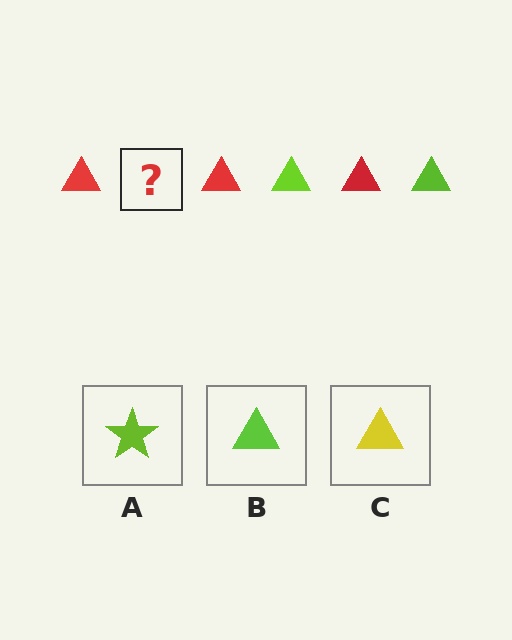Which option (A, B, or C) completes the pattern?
B.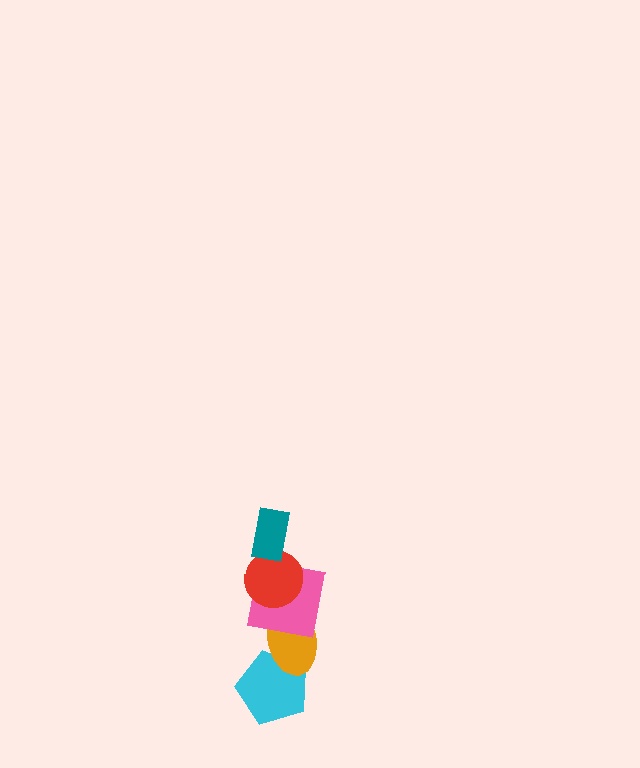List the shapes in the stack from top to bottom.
From top to bottom: the teal rectangle, the red circle, the pink square, the orange ellipse, the cyan pentagon.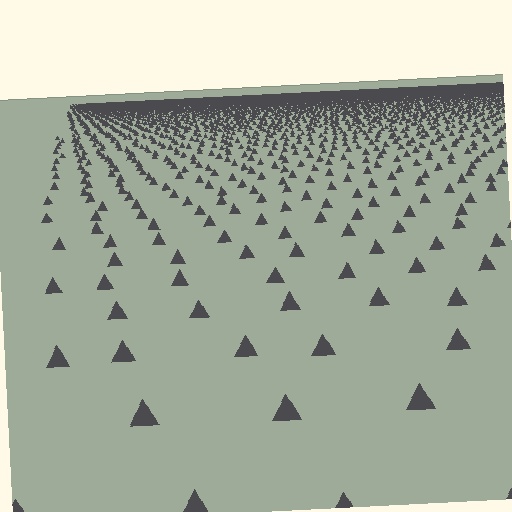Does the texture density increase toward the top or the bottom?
Density increases toward the top.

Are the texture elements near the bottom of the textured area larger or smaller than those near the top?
Larger. Near the bottom, elements are closer to the viewer and appear at a bigger on-screen size.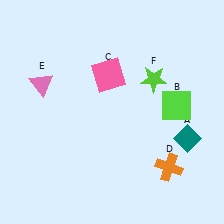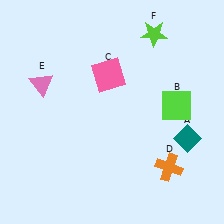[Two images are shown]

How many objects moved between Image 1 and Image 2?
1 object moved between the two images.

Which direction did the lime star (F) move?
The lime star (F) moved up.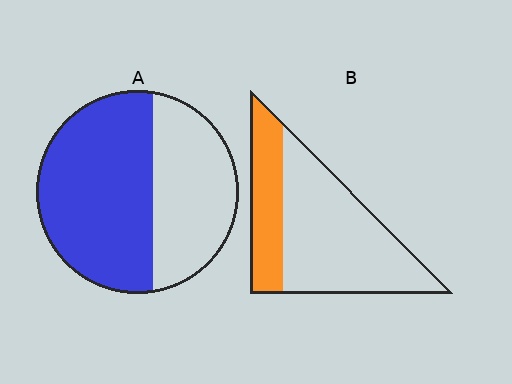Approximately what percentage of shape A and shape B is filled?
A is approximately 60% and B is approximately 30%.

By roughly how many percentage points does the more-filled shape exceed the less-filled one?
By roughly 30 percentage points (A over B).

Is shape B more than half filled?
No.